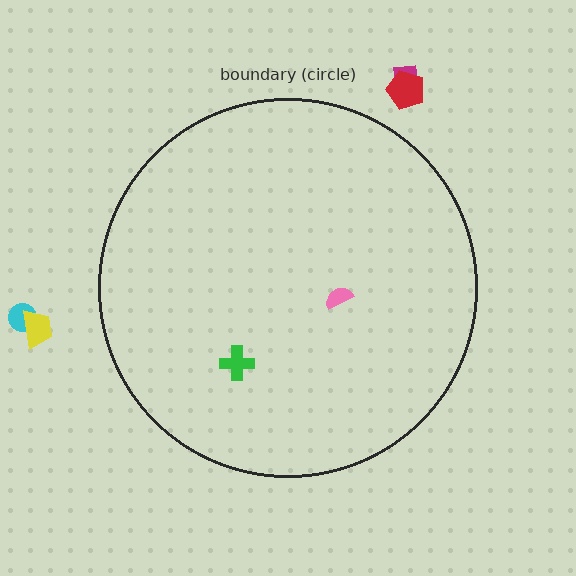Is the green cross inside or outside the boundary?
Inside.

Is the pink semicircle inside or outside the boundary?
Inside.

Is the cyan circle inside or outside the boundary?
Outside.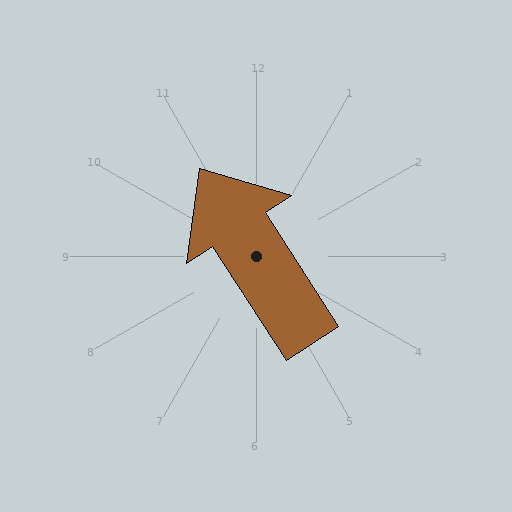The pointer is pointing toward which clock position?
Roughly 11 o'clock.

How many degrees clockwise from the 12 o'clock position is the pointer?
Approximately 327 degrees.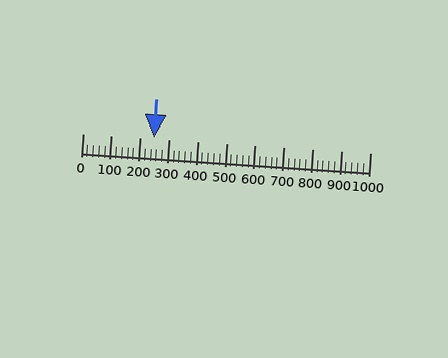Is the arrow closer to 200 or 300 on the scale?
The arrow is closer to 200.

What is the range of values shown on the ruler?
The ruler shows values from 0 to 1000.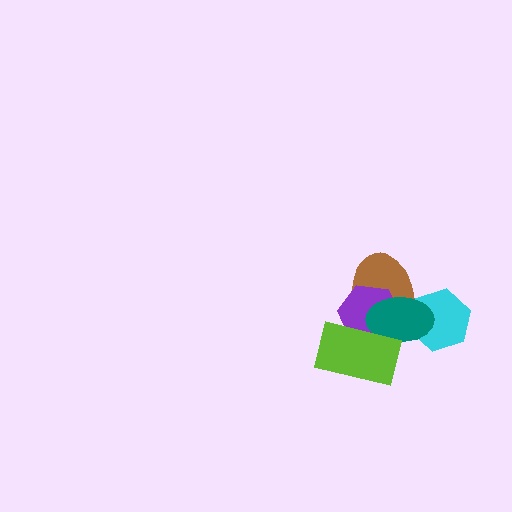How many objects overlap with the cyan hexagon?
2 objects overlap with the cyan hexagon.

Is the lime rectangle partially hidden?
No, no other shape covers it.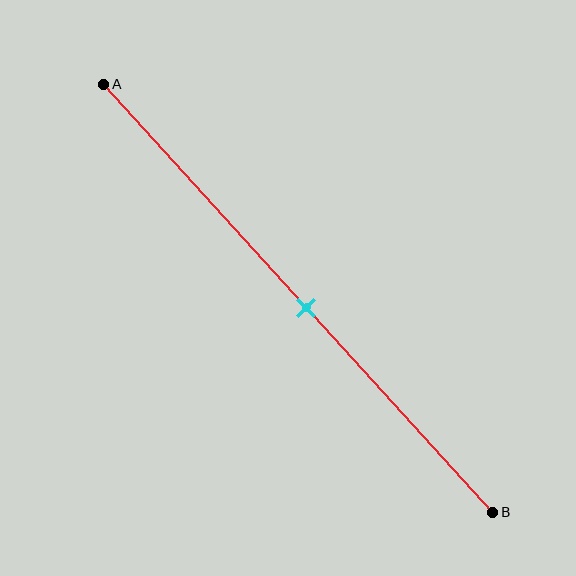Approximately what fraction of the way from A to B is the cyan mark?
The cyan mark is approximately 50% of the way from A to B.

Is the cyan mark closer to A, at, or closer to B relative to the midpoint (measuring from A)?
The cyan mark is approximately at the midpoint of segment AB.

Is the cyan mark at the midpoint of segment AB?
Yes, the mark is approximately at the midpoint.